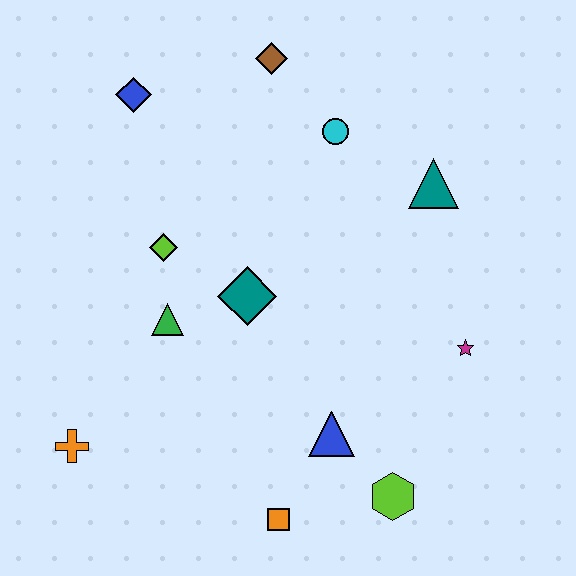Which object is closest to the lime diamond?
The green triangle is closest to the lime diamond.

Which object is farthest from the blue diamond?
The lime hexagon is farthest from the blue diamond.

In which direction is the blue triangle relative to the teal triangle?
The blue triangle is below the teal triangle.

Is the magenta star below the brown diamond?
Yes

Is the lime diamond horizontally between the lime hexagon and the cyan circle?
No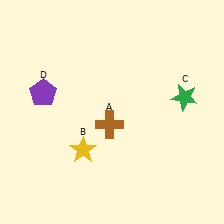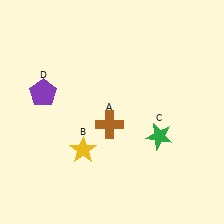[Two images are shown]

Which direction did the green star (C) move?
The green star (C) moved down.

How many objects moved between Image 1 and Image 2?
1 object moved between the two images.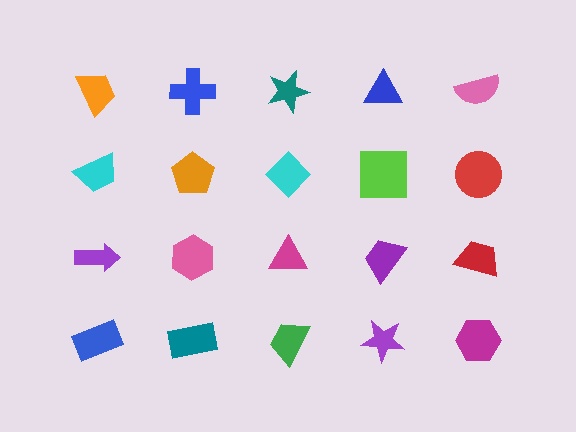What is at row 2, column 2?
An orange pentagon.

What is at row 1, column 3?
A teal star.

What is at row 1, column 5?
A pink semicircle.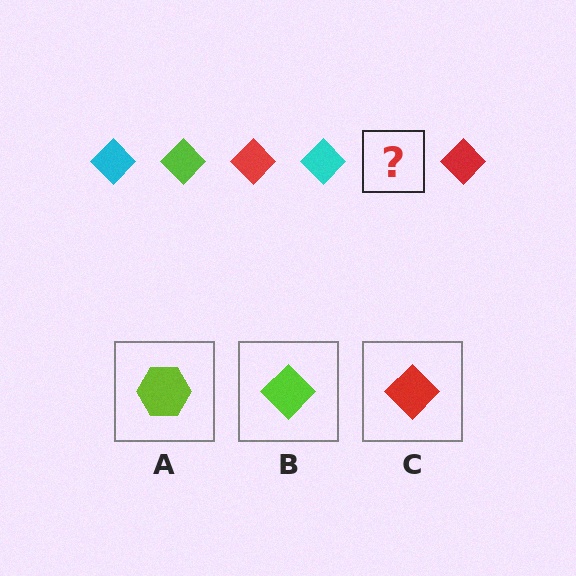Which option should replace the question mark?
Option B.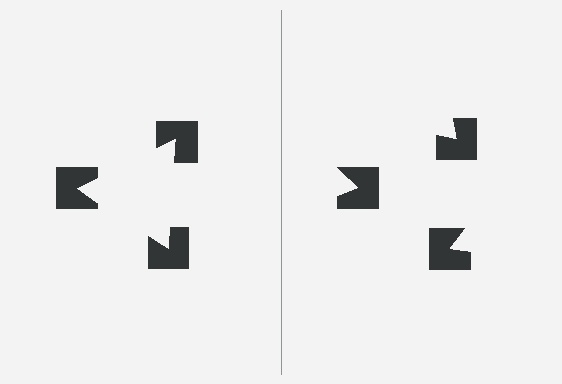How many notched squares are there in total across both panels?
6 — 3 on each side.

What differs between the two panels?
The notched squares are positioned identically on both sides; only the wedge orientations differ. On the left they align to a triangle; on the right they are misaligned.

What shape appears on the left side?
An illusory triangle.